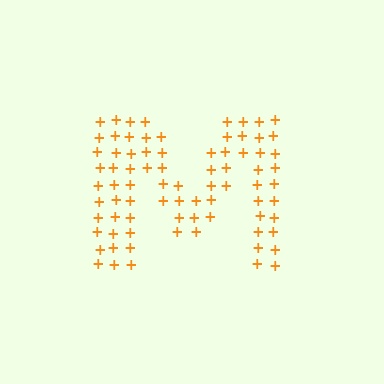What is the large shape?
The large shape is the letter M.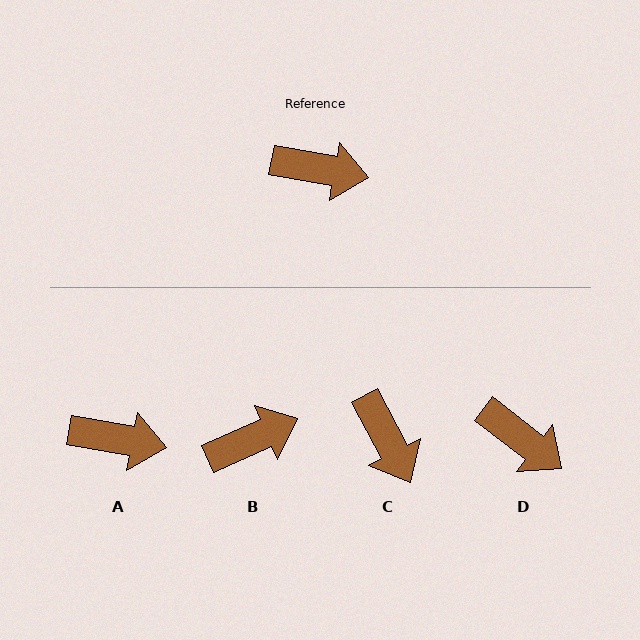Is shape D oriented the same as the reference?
No, it is off by about 28 degrees.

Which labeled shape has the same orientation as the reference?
A.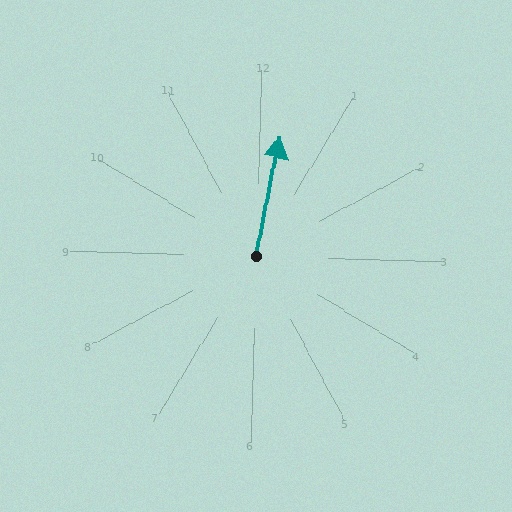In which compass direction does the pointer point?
North.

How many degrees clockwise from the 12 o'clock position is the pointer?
Approximately 10 degrees.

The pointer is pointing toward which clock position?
Roughly 12 o'clock.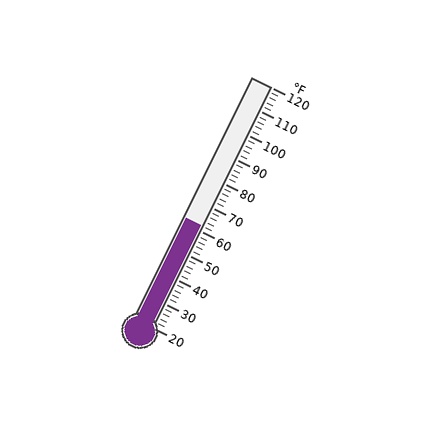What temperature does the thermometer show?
The thermometer shows approximately 62°F.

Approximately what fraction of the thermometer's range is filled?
The thermometer is filled to approximately 40% of its range.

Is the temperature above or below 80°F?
The temperature is below 80°F.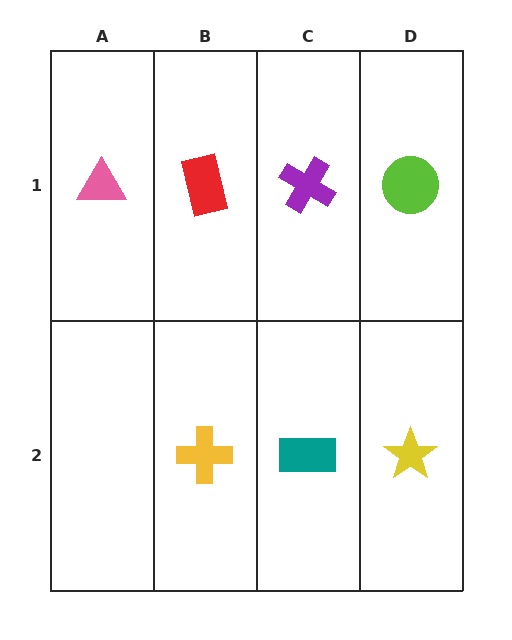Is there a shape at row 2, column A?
No, that cell is empty.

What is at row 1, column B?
A red rectangle.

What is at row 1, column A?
A pink triangle.